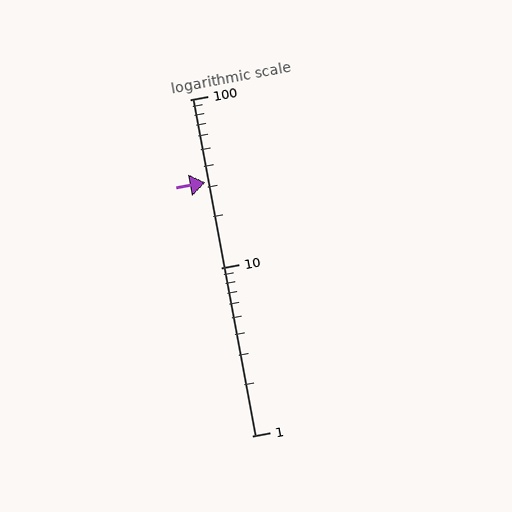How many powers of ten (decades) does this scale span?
The scale spans 2 decades, from 1 to 100.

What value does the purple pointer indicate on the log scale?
The pointer indicates approximately 32.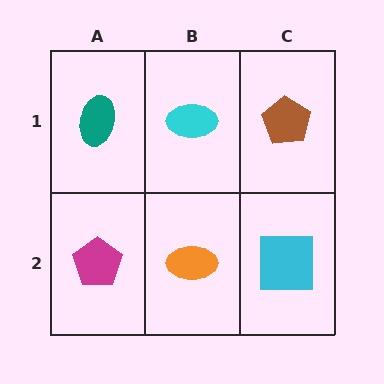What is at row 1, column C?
A brown pentagon.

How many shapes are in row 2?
3 shapes.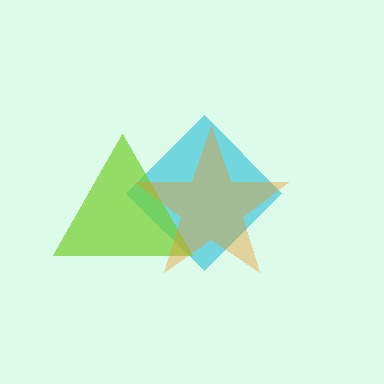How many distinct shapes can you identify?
There are 3 distinct shapes: a cyan diamond, a lime triangle, an orange star.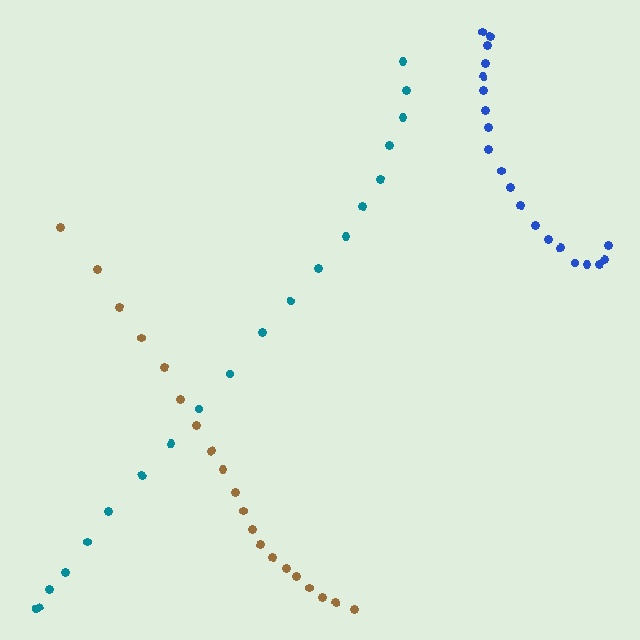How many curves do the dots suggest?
There are 3 distinct paths.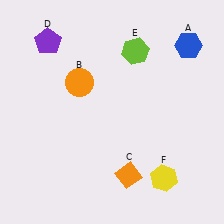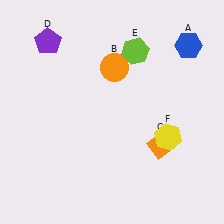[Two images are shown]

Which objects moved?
The objects that moved are: the orange circle (B), the orange diamond (C), the yellow hexagon (F).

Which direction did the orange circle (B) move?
The orange circle (B) moved right.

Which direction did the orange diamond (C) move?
The orange diamond (C) moved right.